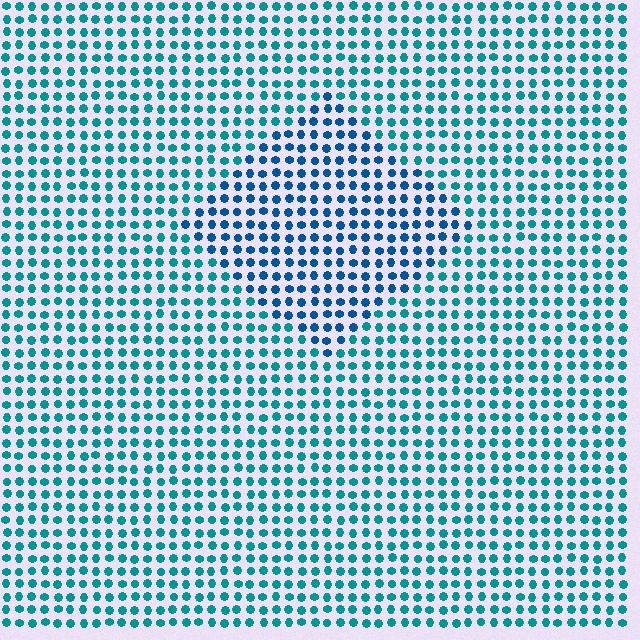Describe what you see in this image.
The image is filled with small teal elements in a uniform arrangement. A diamond-shaped region is visible where the elements are tinted to a slightly different hue, forming a subtle color boundary.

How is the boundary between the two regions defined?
The boundary is defined purely by a slight shift in hue (about 28 degrees). Spacing, size, and orientation are identical on both sides.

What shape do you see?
I see a diamond.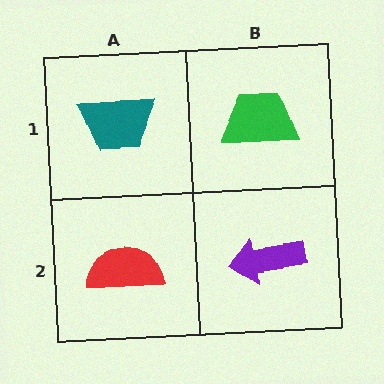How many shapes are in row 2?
2 shapes.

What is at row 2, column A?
A red semicircle.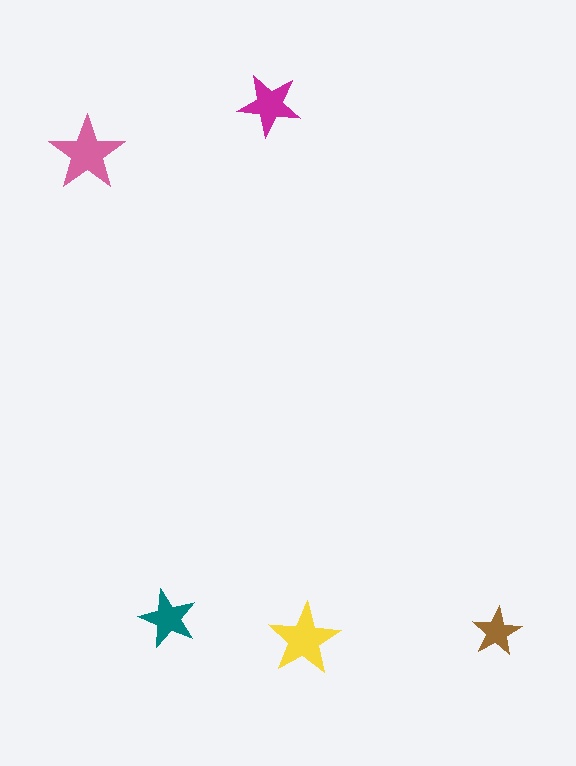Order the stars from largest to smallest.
the pink one, the yellow one, the magenta one, the teal one, the brown one.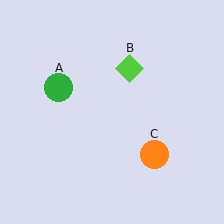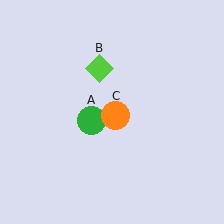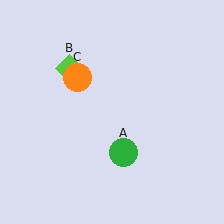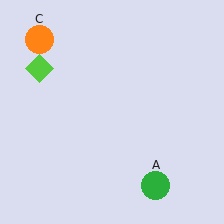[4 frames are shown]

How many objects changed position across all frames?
3 objects changed position: green circle (object A), lime diamond (object B), orange circle (object C).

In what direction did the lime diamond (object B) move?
The lime diamond (object B) moved left.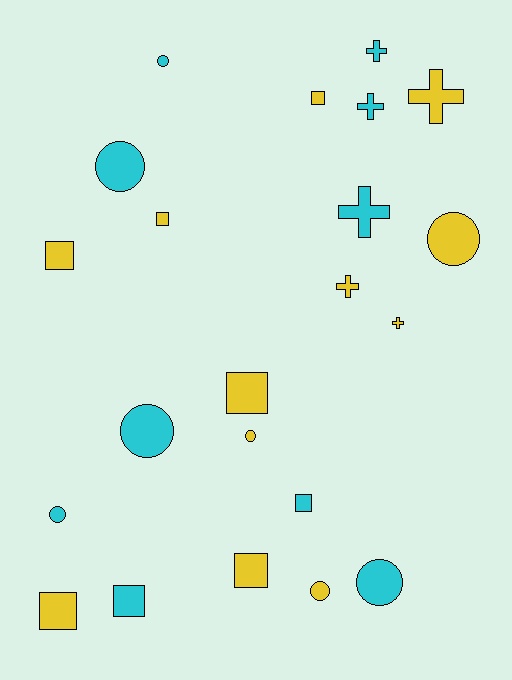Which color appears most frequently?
Yellow, with 12 objects.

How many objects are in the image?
There are 22 objects.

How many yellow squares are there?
There are 6 yellow squares.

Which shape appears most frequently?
Square, with 8 objects.